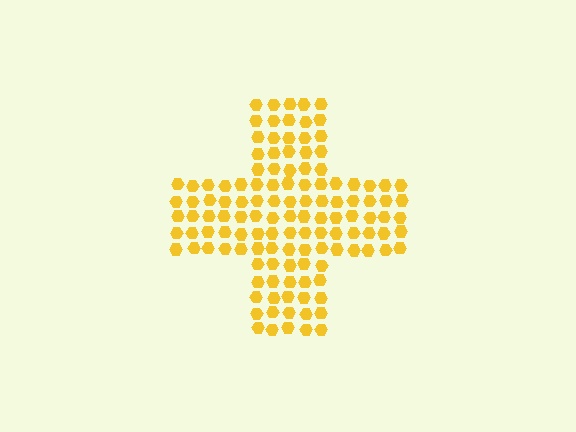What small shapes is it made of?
It is made of small hexagons.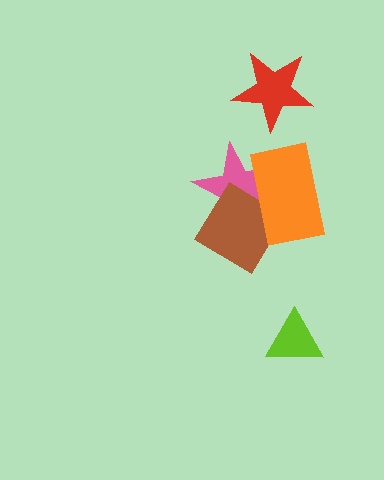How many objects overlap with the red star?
0 objects overlap with the red star.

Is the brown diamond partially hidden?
Yes, it is partially covered by another shape.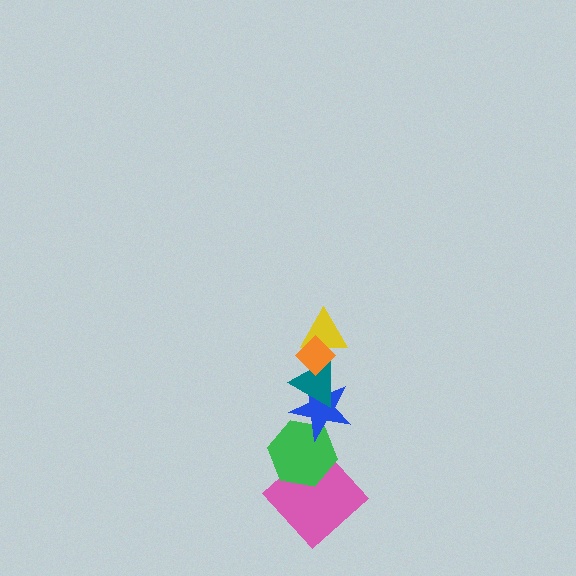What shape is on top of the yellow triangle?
The orange diamond is on top of the yellow triangle.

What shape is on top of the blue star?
The teal triangle is on top of the blue star.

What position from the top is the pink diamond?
The pink diamond is 6th from the top.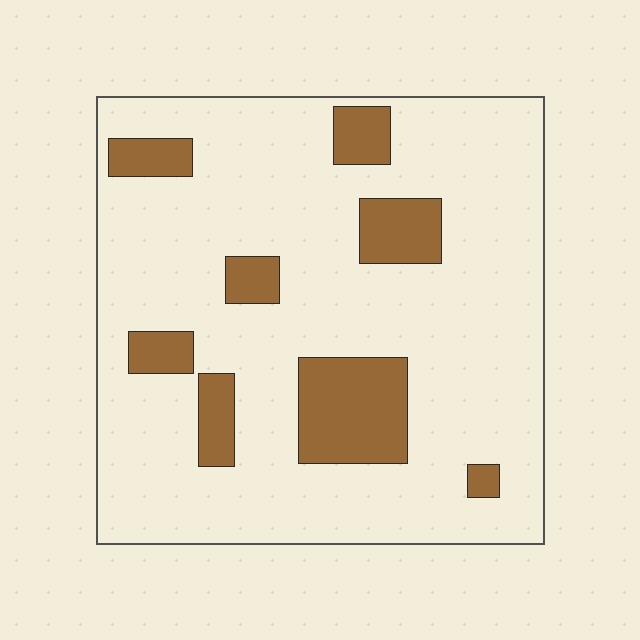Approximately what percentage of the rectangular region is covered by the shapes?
Approximately 15%.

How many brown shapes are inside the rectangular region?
8.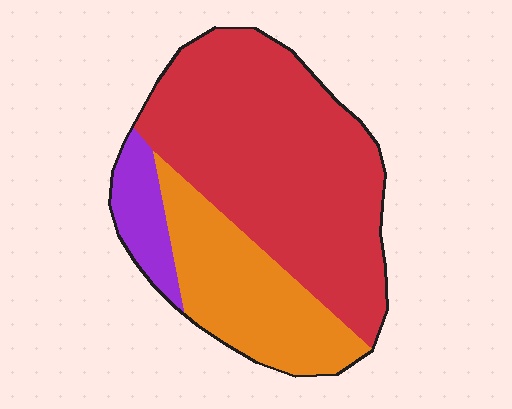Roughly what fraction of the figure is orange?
Orange covers around 30% of the figure.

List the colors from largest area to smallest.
From largest to smallest: red, orange, purple.